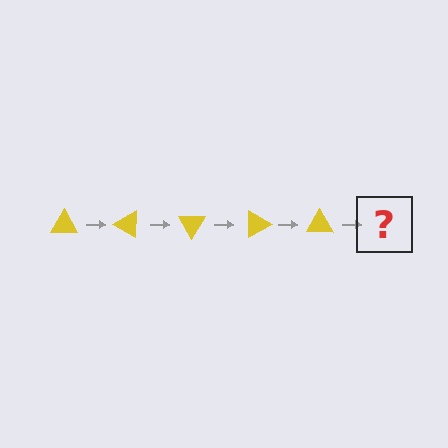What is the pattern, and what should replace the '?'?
The pattern is that the triangle rotates 30 degrees each step. The '?' should be a yellow triangle rotated 150 degrees.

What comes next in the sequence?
The next element should be a yellow triangle rotated 150 degrees.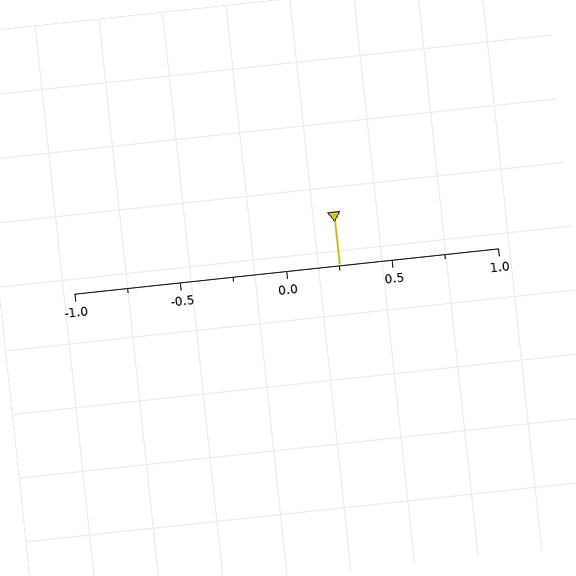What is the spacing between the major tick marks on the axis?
The major ticks are spaced 0.5 apart.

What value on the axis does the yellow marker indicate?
The marker indicates approximately 0.25.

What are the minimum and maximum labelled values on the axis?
The axis runs from -1.0 to 1.0.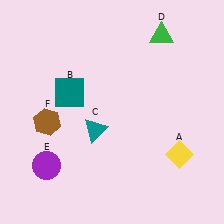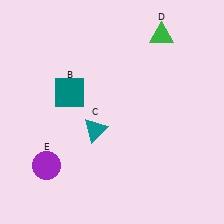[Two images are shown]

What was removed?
The yellow diamond (A), the brown hexagon (F) were removed in Image 2.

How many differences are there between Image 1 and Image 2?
There are 2 differences between the two images.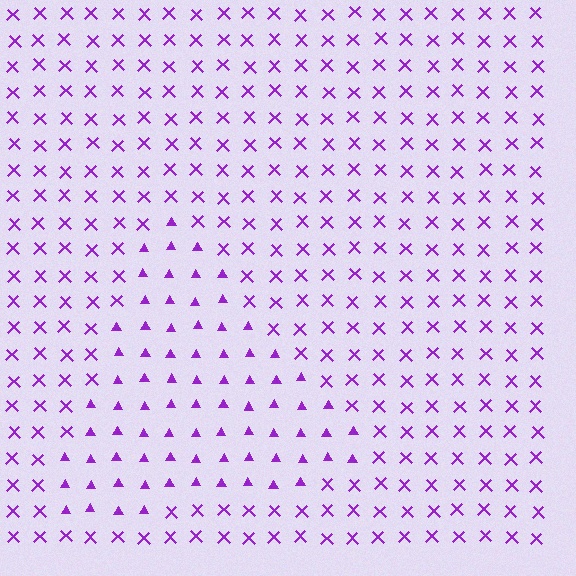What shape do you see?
I see a triangle.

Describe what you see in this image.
The image is filled with small purple elements arranged in a uniform grid. A triangle-shaped region contains triangles, while the surrounding area contains X marks. The boundary is defined purely by the change in element shape.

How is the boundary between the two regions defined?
The boundary is defined by a change in element shape: triangles inside vs. X marks outside. All elements share the same color and spacing.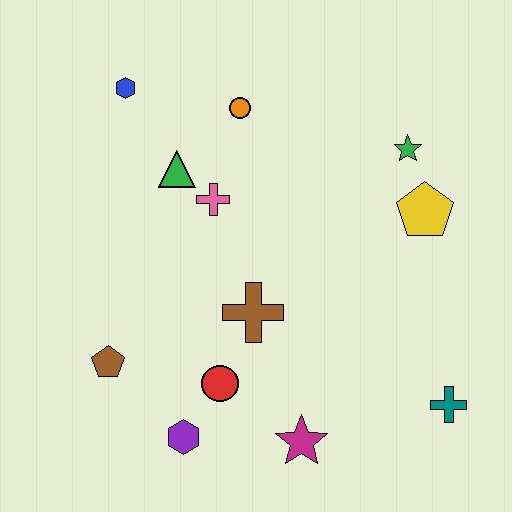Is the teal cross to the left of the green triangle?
No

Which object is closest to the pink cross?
The green triangle is closest to the pink cross.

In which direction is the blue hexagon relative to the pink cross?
The blue hexagon is above the pink cross.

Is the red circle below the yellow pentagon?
Yes